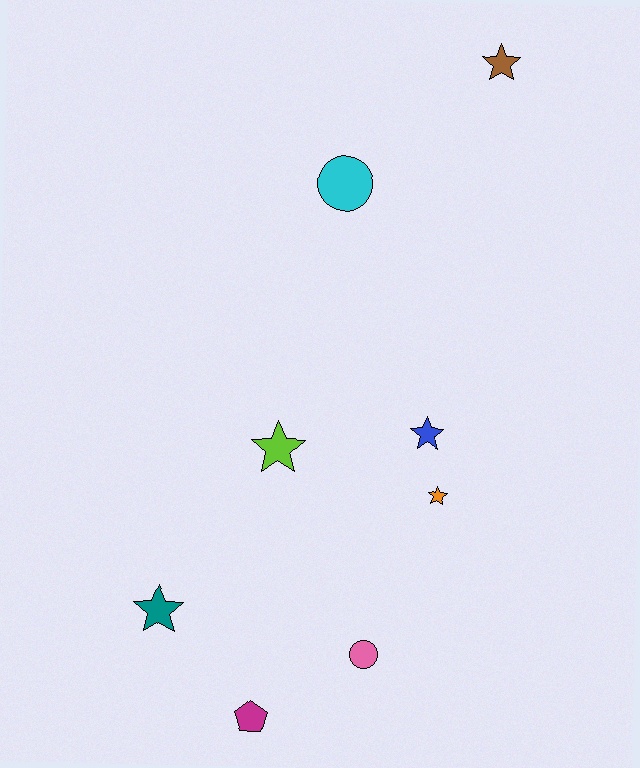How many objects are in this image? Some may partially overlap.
There are 8 objects.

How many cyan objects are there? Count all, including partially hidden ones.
There is 1 cyan object.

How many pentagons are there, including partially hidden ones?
There is 1 pentagon.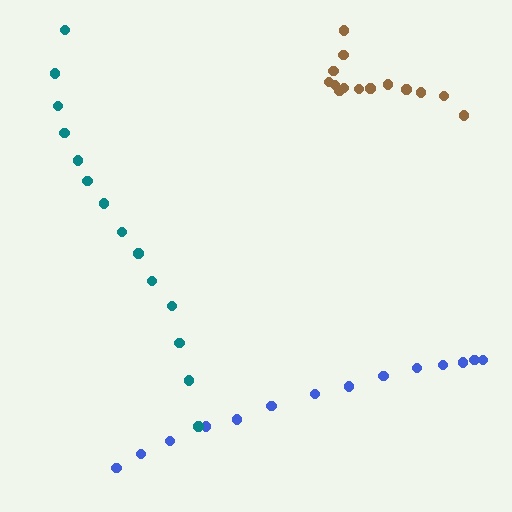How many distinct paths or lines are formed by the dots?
There are 3 distinct paths.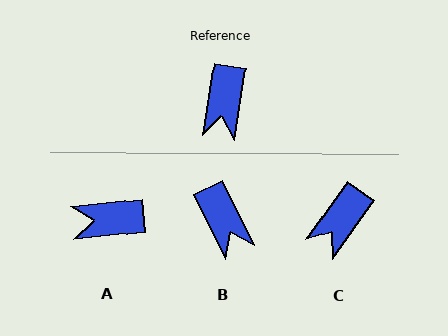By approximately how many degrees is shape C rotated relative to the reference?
Approximately 27 degrees clockwise.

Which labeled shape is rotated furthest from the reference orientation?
A, about 75 degrees away.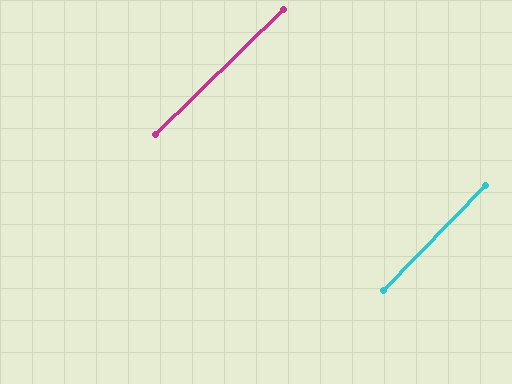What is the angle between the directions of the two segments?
Approximately 1 degree.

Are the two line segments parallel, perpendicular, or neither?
Parallel — their directions differ by only 1.4°.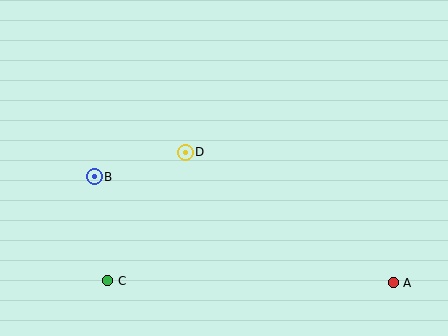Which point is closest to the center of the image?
Point D at (185, 152) is closest to the center.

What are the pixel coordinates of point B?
Point B is at (94, 177).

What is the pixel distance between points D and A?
The distance between D and A is 245 pixels.